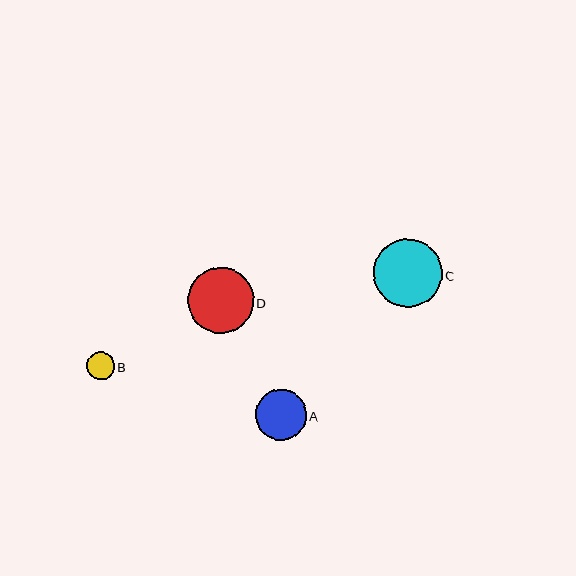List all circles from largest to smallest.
From largest to smallest: C, D, A, B.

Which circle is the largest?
Circle C is the largest with a size of approximately 68 pixels.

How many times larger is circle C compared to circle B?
Circle C is approximately 2.4 times the size of circle B.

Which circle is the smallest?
Circle B is the smallest with a size of approximately 28 pixels.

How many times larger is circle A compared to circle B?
Circle A is approximately 1.8 times the size of circle B.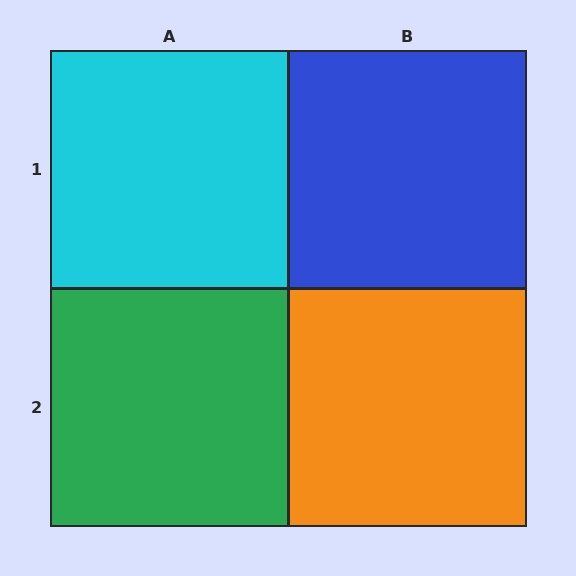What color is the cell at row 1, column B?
Blue.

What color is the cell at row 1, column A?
Cyan.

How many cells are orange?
1 cell is orange.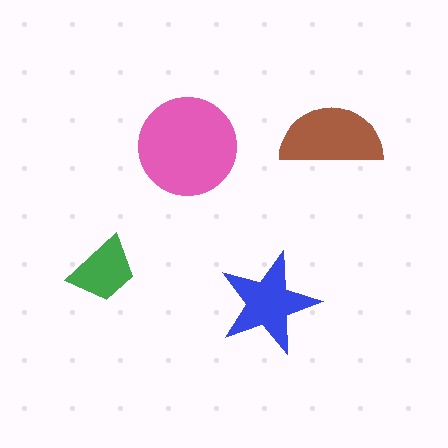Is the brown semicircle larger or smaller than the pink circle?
Smaller.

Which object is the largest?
The pink circle.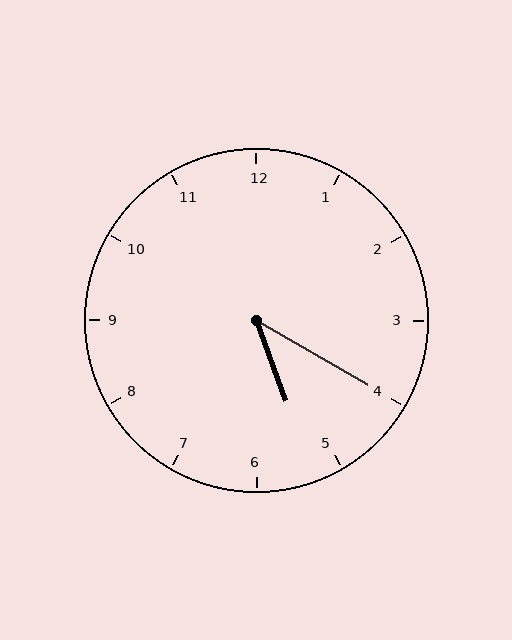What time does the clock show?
5:20.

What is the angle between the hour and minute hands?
Approximately 40 degrees.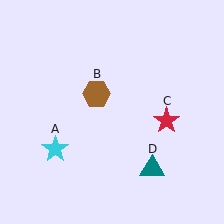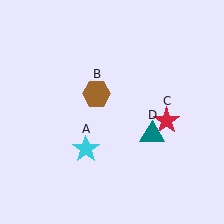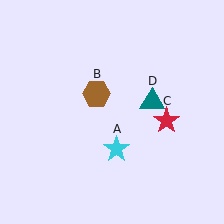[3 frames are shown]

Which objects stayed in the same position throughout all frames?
Brown hexagon (object B) and red star (object C) remained stationary.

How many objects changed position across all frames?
2 objects changed position: cyan star (object A), teal triangle (object D).